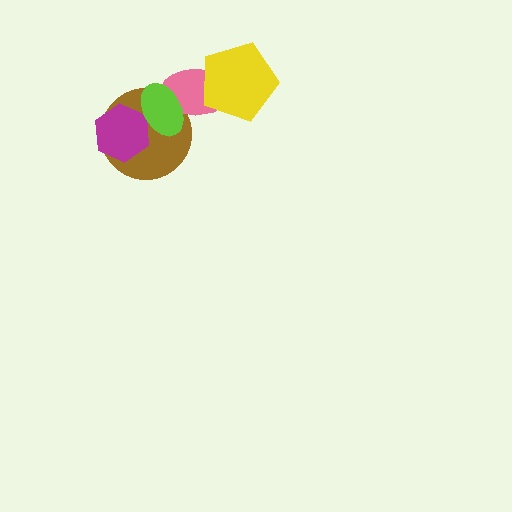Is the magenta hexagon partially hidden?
Yes, it is partially covered by another shape.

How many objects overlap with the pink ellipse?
3 objects overlap with the pink ellipse.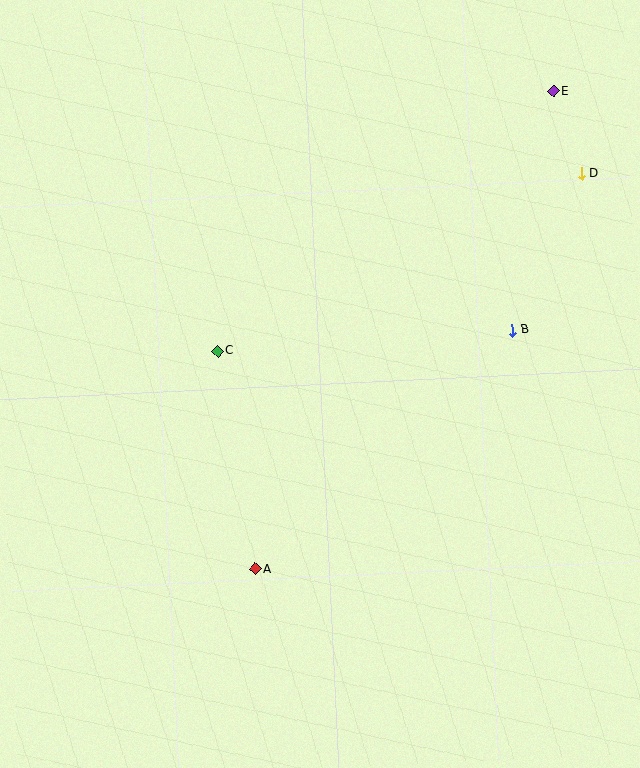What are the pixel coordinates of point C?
Point C is at (218, 351).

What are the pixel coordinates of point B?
Point B is at (512, 330).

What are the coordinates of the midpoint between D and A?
The midpoint between D and A is at (418, 371).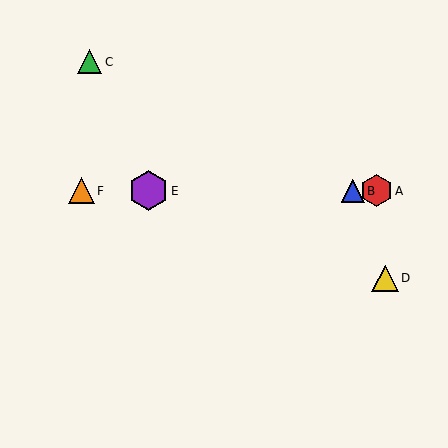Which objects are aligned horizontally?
Objects A, B, E, F are aligned horizontally.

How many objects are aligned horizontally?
4 objects (A, B, E, F) are aligned horizontally.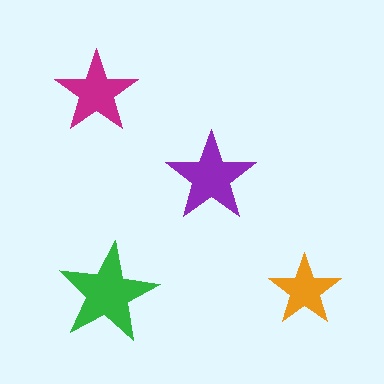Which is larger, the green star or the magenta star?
The green one.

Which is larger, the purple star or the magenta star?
The purple one.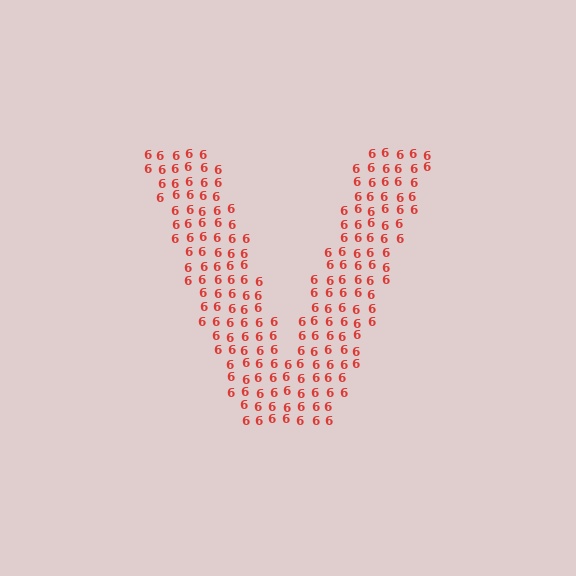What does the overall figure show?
The overall figure shows the letter V.